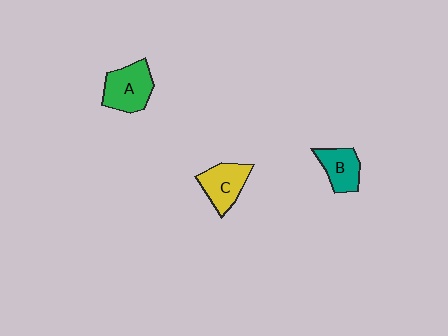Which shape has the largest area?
Shape A (green).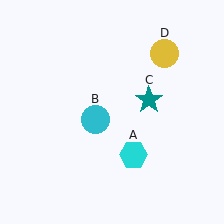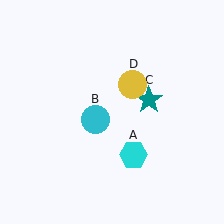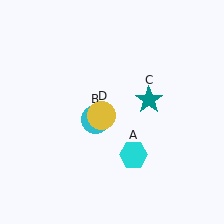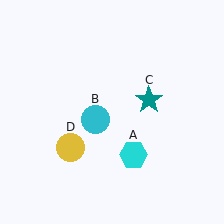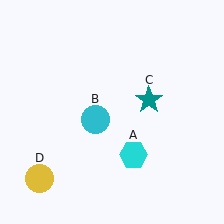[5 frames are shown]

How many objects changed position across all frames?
1 object changed position: yellow circle (object D).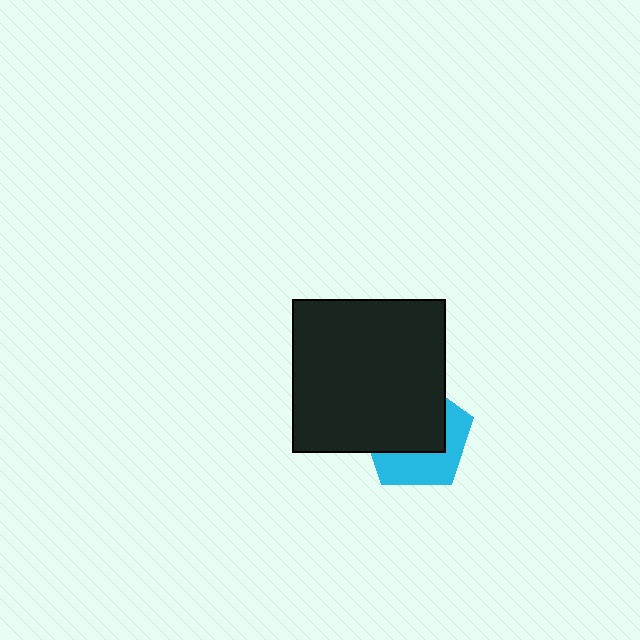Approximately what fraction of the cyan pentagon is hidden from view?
Roughly 57% of the cyan pentagon is hidden behind the black square.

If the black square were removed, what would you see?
You would see the complete cyan pentagon.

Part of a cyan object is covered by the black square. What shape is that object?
It is a pentagon.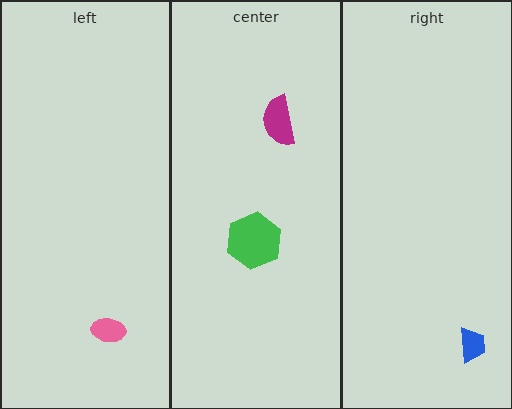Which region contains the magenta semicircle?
The center region.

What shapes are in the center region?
The magenta semicircle, the green hexagon.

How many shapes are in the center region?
2.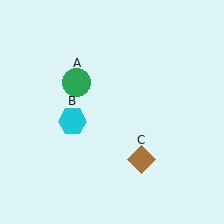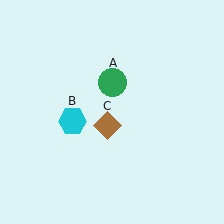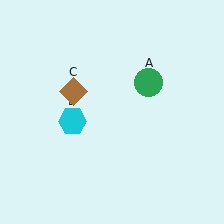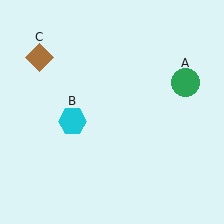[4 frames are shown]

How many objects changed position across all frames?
2 objects changed position: green circle (object A), brown diamond (object C).